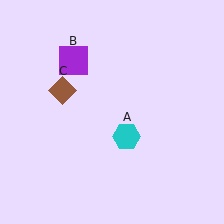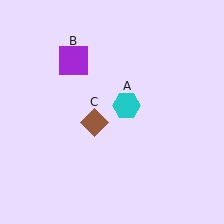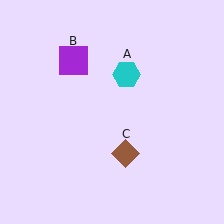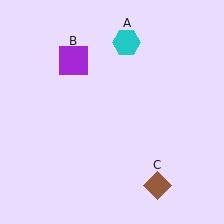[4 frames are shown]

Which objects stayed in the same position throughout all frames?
Purple square (object B) remained stationary.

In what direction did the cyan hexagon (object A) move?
The cyan hexagon (object A) moved up.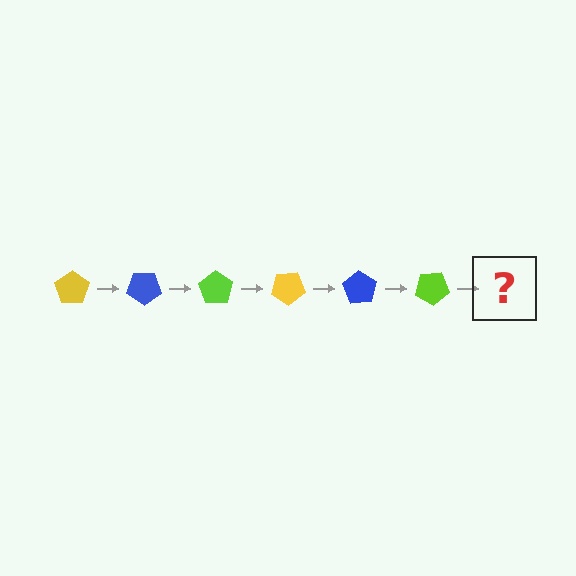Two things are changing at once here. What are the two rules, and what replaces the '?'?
The two rules are that it rotates 35 degrees each step and the color cycles through yellow, blue, and lime. The '?' should be a yellow pentagon, rotated 210 degrees from the start.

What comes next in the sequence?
The next element should be a yellow pentagon, rotated 210 degrees from the start.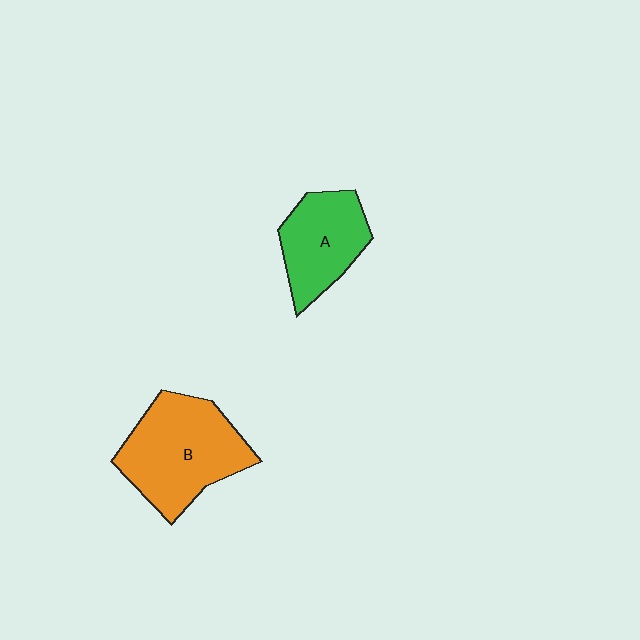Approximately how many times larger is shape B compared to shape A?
Approximately 1.5 times.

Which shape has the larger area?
Shape B (orange).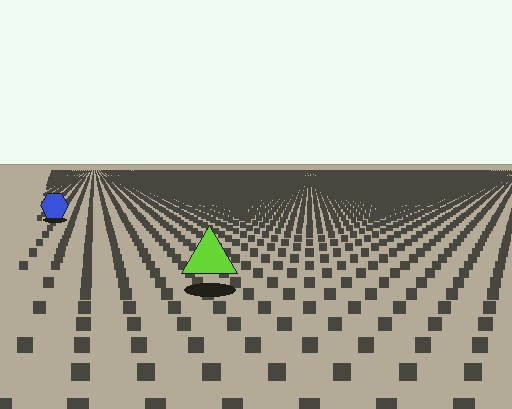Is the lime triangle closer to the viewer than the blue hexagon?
Yes. The lime triangle is closer — you can tell from the texture gradient: the ground texture is coarser near it.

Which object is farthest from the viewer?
The blue hexagon is farthest from the viewer. It appears smaller and the ground texture around it is denser.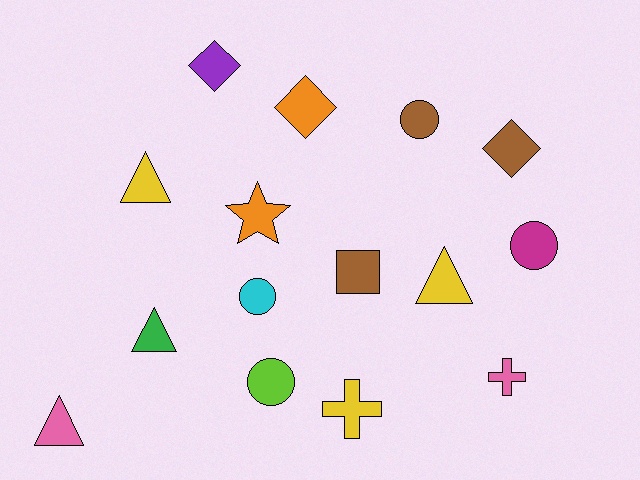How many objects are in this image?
There are 15 objects.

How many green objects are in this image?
There is 1 green object.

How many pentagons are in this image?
There are no pentagons.